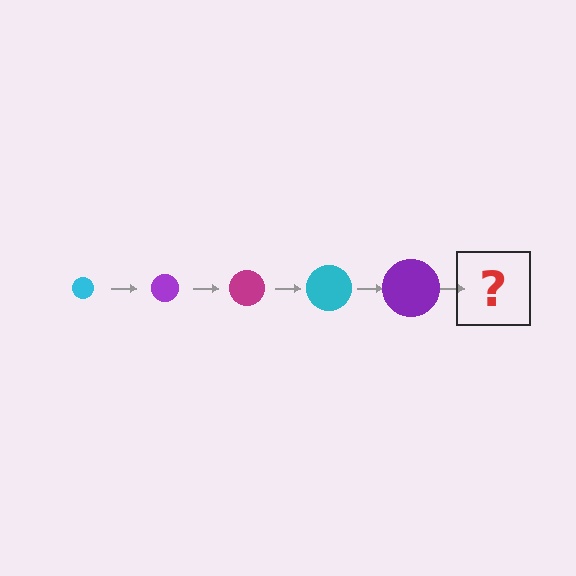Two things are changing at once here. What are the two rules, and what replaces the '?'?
The two rules are that the circle grows larger each step and the color cycles through cyan, purple, and magenta. The '?' should be a magenta circle, larger than the previous one.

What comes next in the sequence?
The next element should be a magenta circle, larger than the previous one.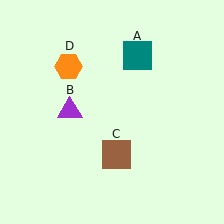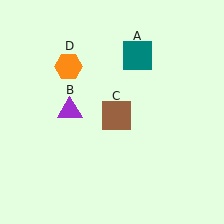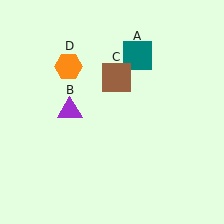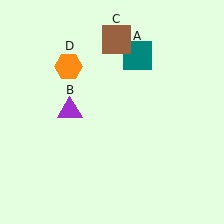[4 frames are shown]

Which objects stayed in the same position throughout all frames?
Teal square (object A) and purple triangle (object B) and orange hexagon (object D) remained stationary.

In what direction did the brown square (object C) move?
The brown square (object C) moved up.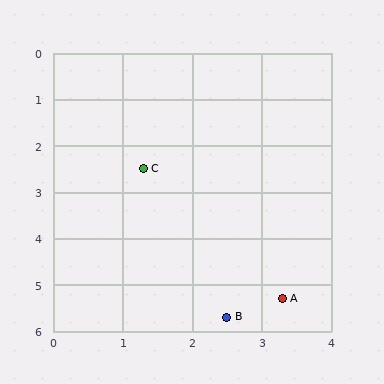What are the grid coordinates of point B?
Point B is at approximately (2.5, 5.7).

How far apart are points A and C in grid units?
Points A and C are about 3.4 grid units apart.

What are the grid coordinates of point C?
Point C is at approximately (1.3, 2.5).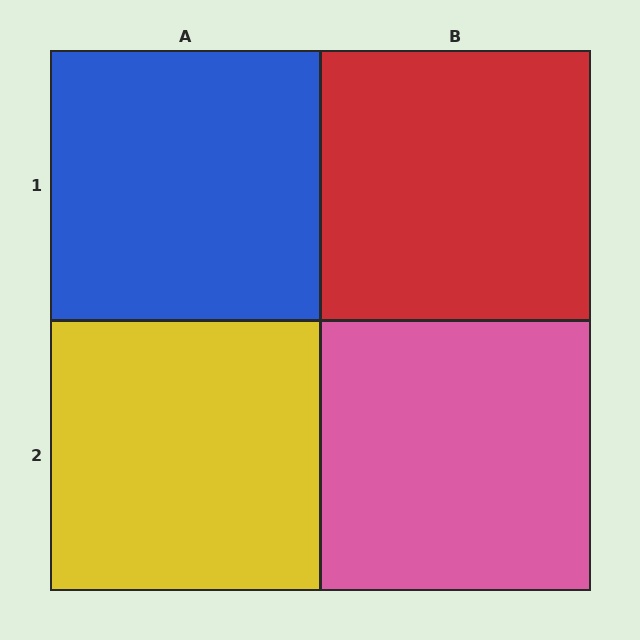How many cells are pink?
1 cell is pink.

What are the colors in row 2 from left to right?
Yellow, pink.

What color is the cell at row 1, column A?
Blue.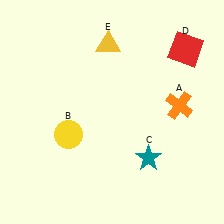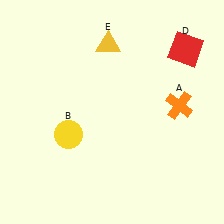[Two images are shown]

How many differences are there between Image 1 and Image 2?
There is 1 difference between the two images.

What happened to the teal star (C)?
The teal star (C) was removed in Image 2. It was in the bottom-right area of Image 1.